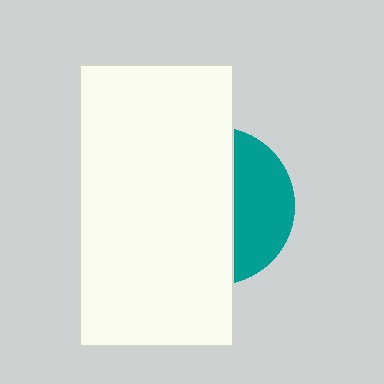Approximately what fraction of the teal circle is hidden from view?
Roughly 64% of the teal circle is hidden behind the white rectangle.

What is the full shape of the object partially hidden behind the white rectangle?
The partially hidden object is a teal circle.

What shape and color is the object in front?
The object in front is a white rectangle.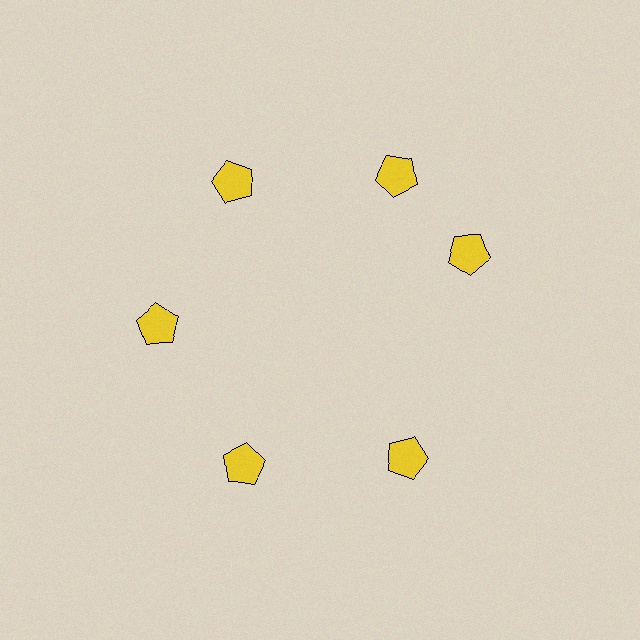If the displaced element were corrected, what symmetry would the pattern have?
It would have 6-fold rotational symmetry — the pattern would map onto itself every 60 degrees.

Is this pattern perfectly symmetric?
No. The 6 yellow pentagons are arranged in a ring, but one element near the 3 o'clock position is rotated out of alignment along the ring, breaking the 6-fold rotational symmetry.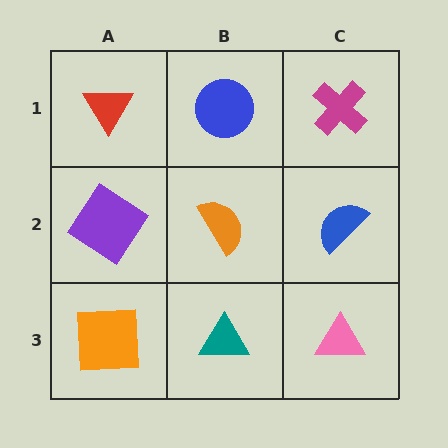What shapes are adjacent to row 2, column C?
A magenta cross (row 1, column C), a pink triangle (row 3, column C), an orange semicircle (row 2, column B).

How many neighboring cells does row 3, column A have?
2.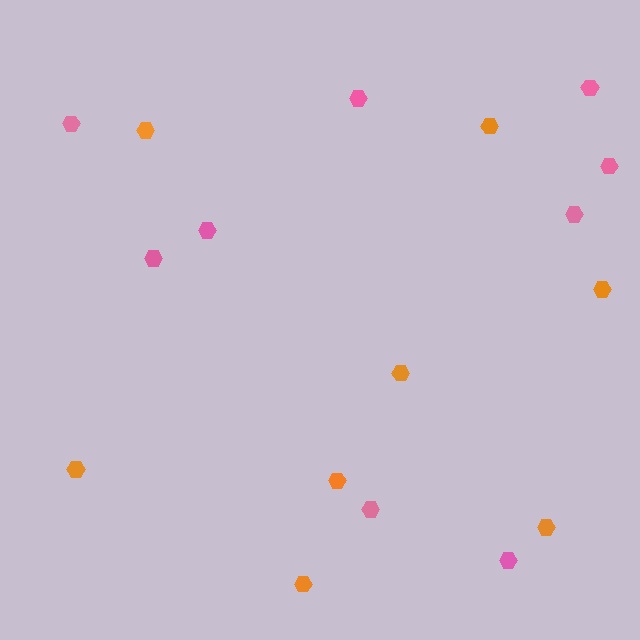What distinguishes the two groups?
There are 2 groups: one group of orange hexagons (8) and one group of pink hexagons (9).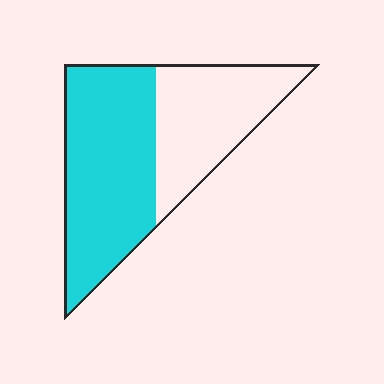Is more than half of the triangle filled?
Yes.